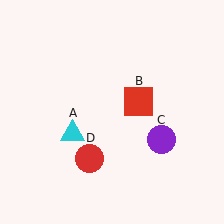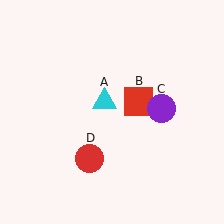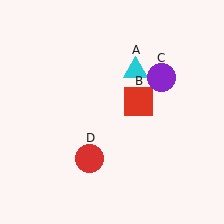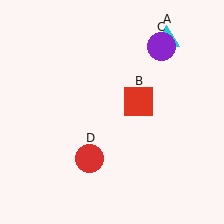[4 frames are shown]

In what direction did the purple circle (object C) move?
The purple circle (object C) moved up.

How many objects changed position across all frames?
2 objects changed position: cyan triangle (object A), purple circle (object C).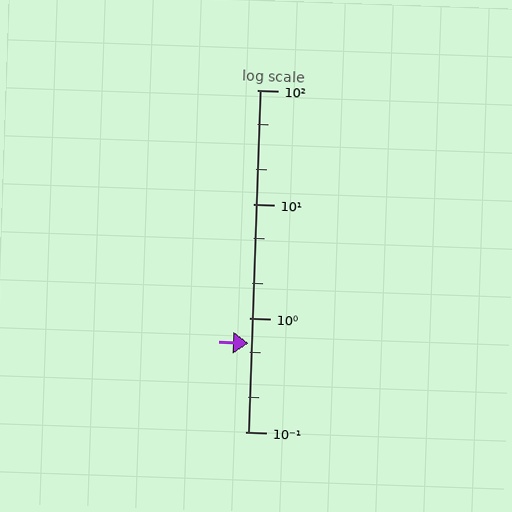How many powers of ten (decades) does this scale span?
The scale spans 3 decades, from 0.1 to 100.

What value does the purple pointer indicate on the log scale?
The pointer indicates approximately 0.6.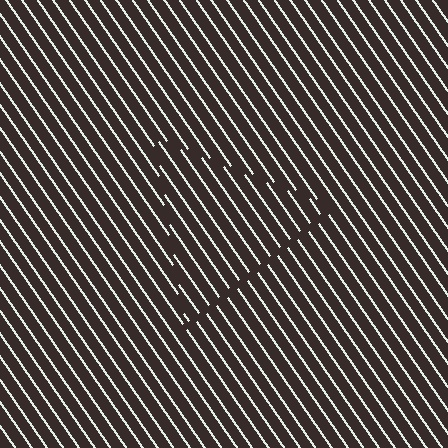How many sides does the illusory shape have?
3 sides — the line-ends trace a triangle.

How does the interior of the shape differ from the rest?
The interior of the shape contains the same grating, shifted by half a period — the contour is defined by the phase discontinuity where line-ends from the inner and outer gratings abut.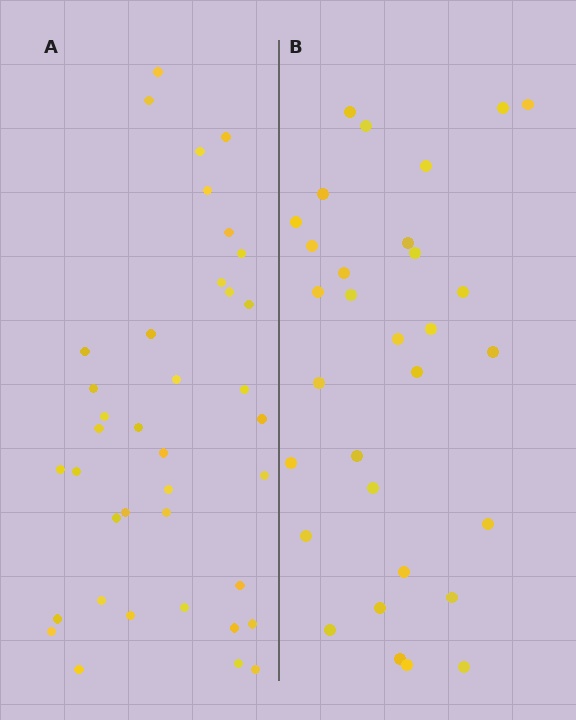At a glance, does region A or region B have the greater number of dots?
Region A (the left region) has more dots.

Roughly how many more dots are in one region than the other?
Region A has roughly 8 or so more dots than region B.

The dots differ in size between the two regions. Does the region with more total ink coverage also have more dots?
No. Region B has more total ink coverage because its dots are larger, but region A actually contains more individual dots. Total area can be misleading — the number of items is what matters here.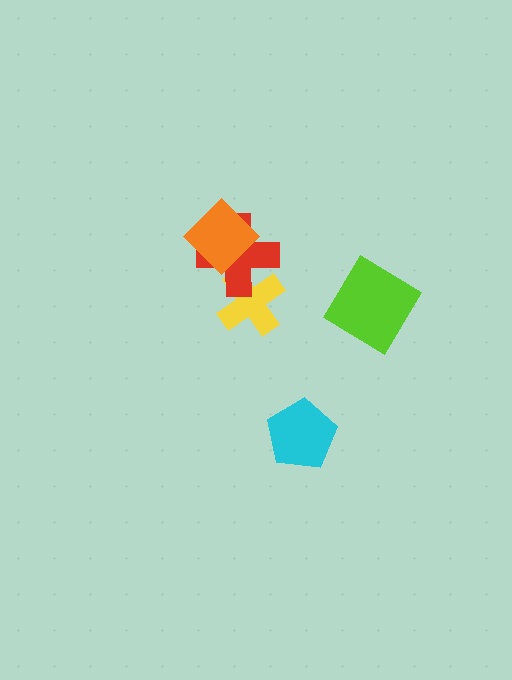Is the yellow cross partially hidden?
Yes, it is partially covered by another shape.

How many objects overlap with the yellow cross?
1 object overlaps with the yellow cross.